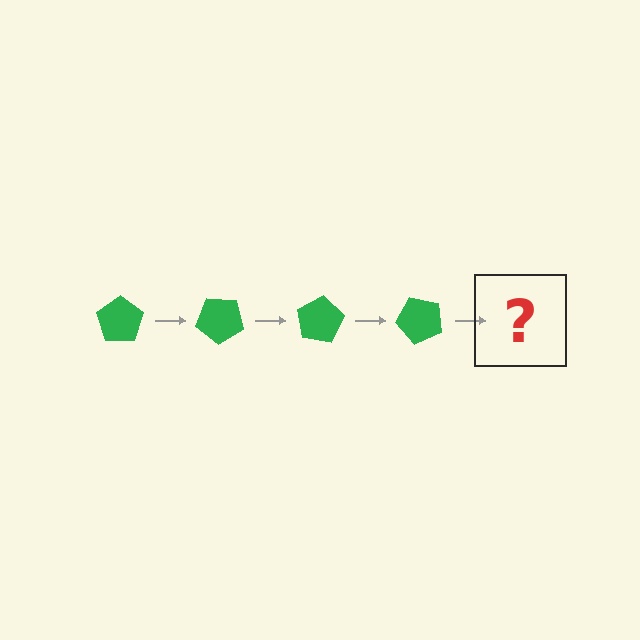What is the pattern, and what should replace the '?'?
The pattern is that the pentagon rotates 40 degrees each step. The '?' should be a green pentagon rotated 160 degrees.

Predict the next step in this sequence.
The next step is a green pentagon rotated 160 degrees.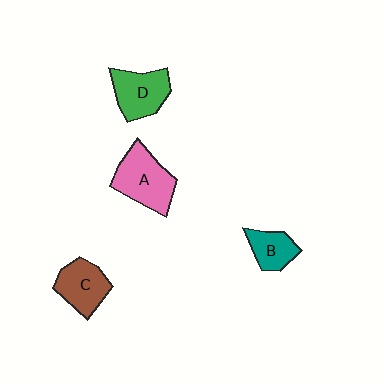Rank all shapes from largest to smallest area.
From largest to smallest: A (pink), D (green), C (brown), B (teal).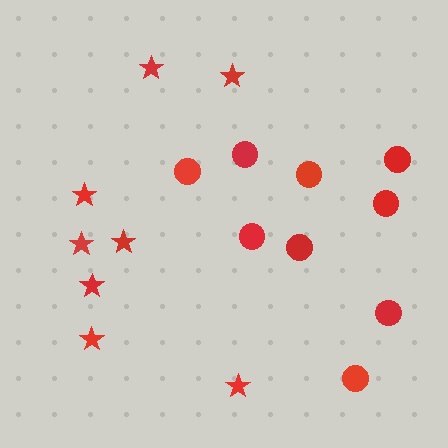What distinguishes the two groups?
There are 2 groups: one group of stars (8) and one group of circles (9).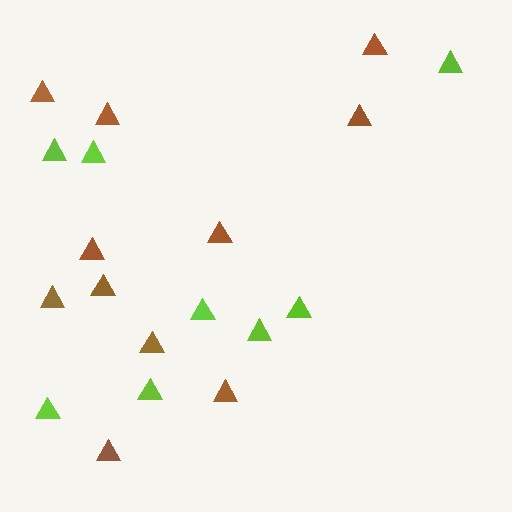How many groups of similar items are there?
There are 2 groups: one group of lime triangles (8) and one group of brown triangles (11).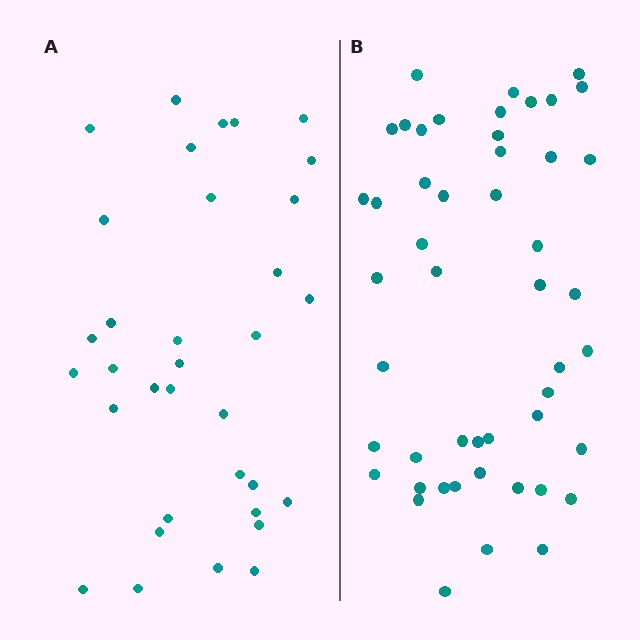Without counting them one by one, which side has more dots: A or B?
Region B (the right region) has more dots.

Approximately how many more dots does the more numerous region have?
Region B has approximately 15 more dots than region A.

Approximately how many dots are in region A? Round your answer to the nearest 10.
About 30 dots. (The exact count is 34, which rounds to 30.)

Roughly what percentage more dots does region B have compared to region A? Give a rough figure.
About 45% more.